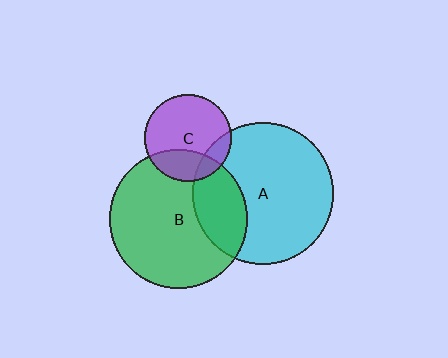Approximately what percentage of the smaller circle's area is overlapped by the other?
Approximately 25%.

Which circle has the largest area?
Circle A (cyan).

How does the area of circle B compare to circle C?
Approximately 2.5 times.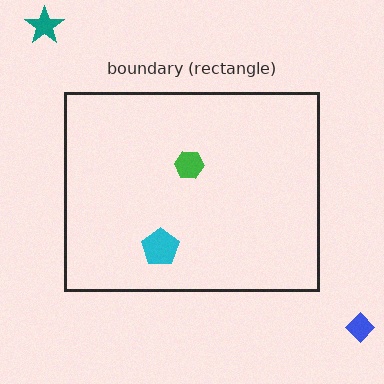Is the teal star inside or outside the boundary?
Outside.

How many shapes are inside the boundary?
2 inside, 2 outside.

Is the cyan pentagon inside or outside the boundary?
Inside.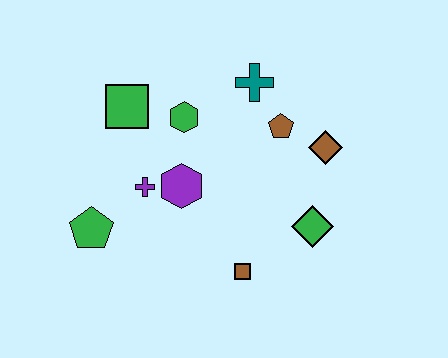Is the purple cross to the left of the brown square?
Yes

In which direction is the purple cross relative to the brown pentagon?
The purple cross is to the left of the brown pentagon.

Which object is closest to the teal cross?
The brown pentagon is closest to the teal cross.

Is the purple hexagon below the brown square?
No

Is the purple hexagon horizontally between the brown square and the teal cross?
No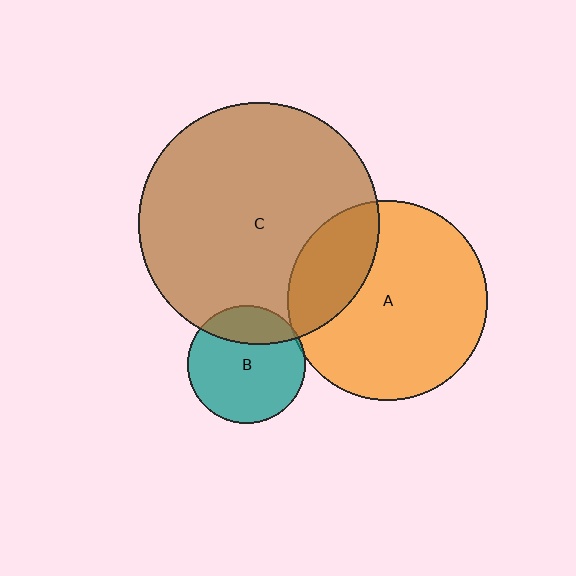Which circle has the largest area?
Circle C (brown).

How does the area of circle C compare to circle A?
Approximately 1.5 times.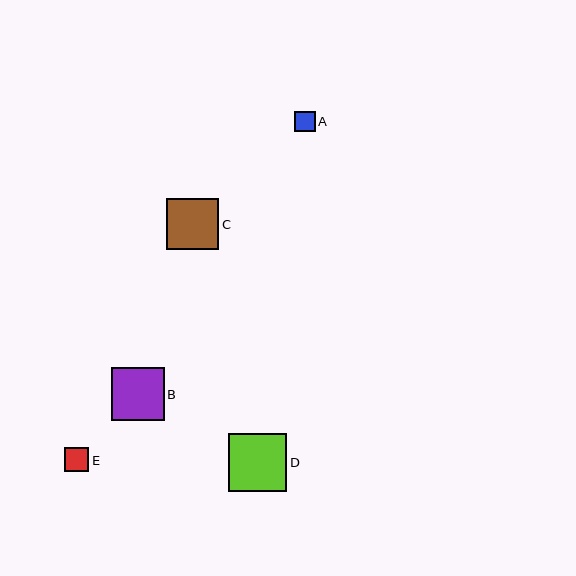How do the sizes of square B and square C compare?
Square B and square C are approximately the same size.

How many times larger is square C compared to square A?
Square C is approximately 2.5 times the size of square A.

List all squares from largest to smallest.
From largest to smallest: D, B, C, E, A.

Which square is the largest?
Square D is the largest with a size of approximately 59 pixels.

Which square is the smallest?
Square A is the smallest with a size of approximately 21 pixels.